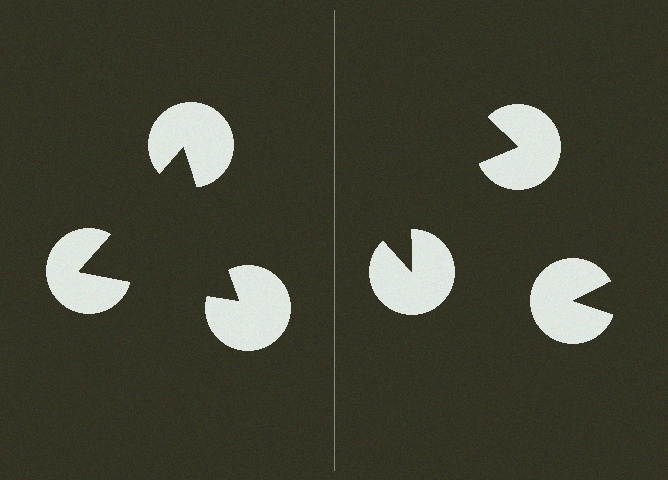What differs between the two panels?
The pac-man discs are positioned identically on both sides; only the wedge orientations differ. On the left they align to a triangle; on the right they are misaligned.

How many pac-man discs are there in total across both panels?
6 — 3 on each side.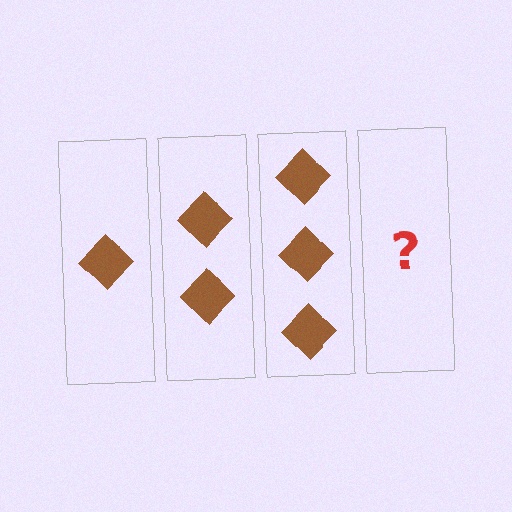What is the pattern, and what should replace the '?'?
The pattern is that each step adds one more diamond. The '?' should be 4 diamonds.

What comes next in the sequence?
The next element should be 4 diamonds.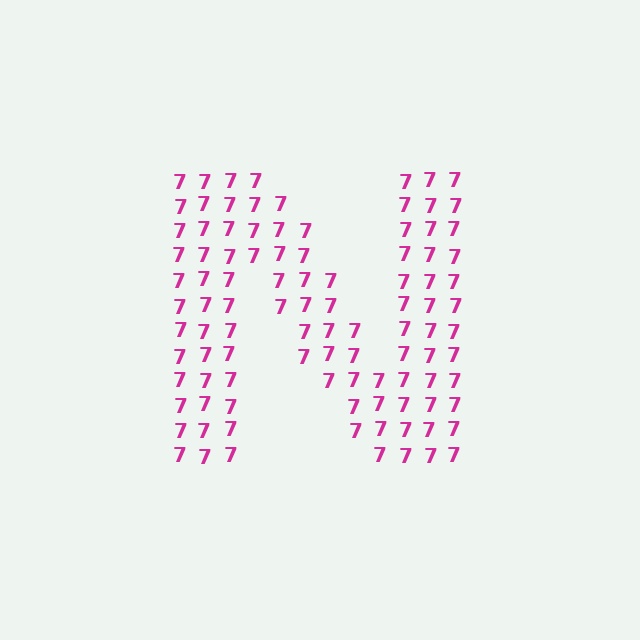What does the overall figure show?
The overall figure shows the letter N.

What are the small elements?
The small elements are digit 7's.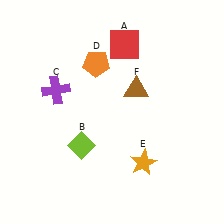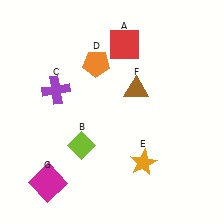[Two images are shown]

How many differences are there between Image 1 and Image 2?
There is 1 difference between the two images.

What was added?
A magenta square (G) was added in Image 2.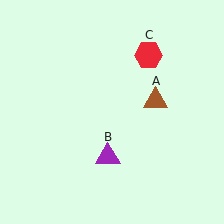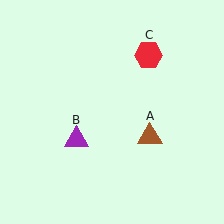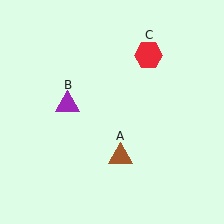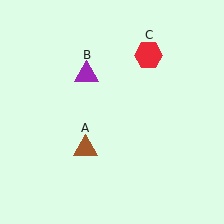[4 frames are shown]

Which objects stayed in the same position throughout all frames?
Red hexagon (object C) remained stationary.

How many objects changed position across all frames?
2 objects changed position: brown triangle (object A), purple triangle (object B).